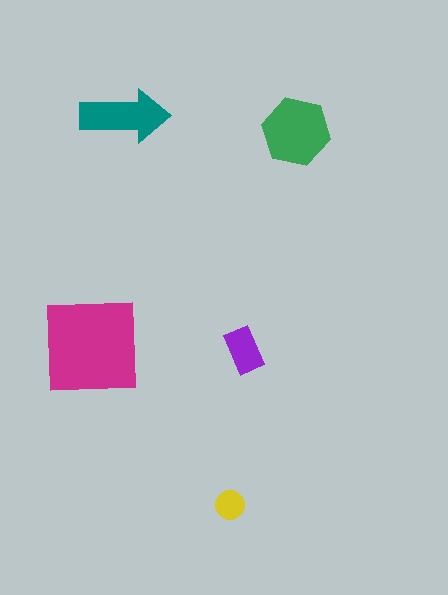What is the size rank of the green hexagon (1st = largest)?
2nd.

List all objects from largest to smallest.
The magenta square, the green hexagon, the teal arrow, the purple rectangle, the yellow circle.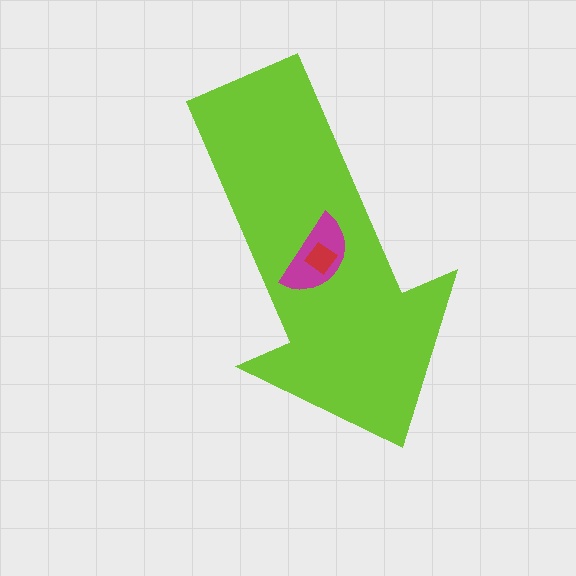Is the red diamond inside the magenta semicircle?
Yes.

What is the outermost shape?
The lime arrow.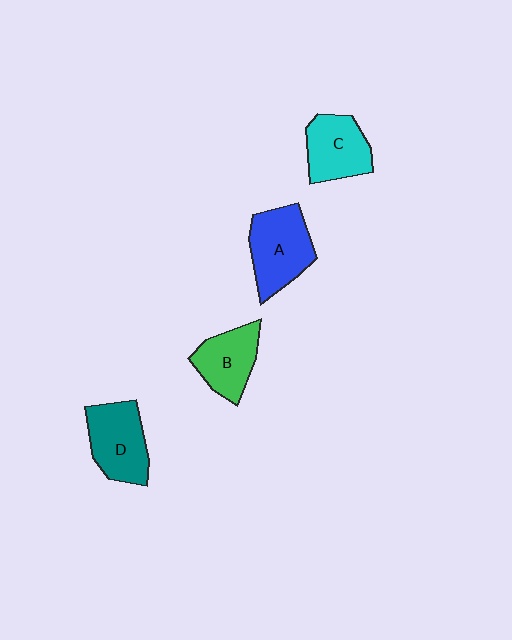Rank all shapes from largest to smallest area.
From largest to smallest: A (blue), D (teal), C (cyan), B (green).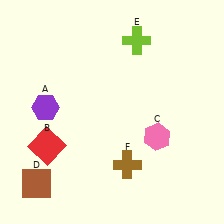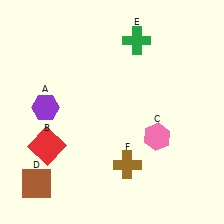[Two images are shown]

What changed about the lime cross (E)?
In Image 1, E is lime. In Image 2, it changed to green.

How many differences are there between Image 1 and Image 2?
There is 1 difference between the two images.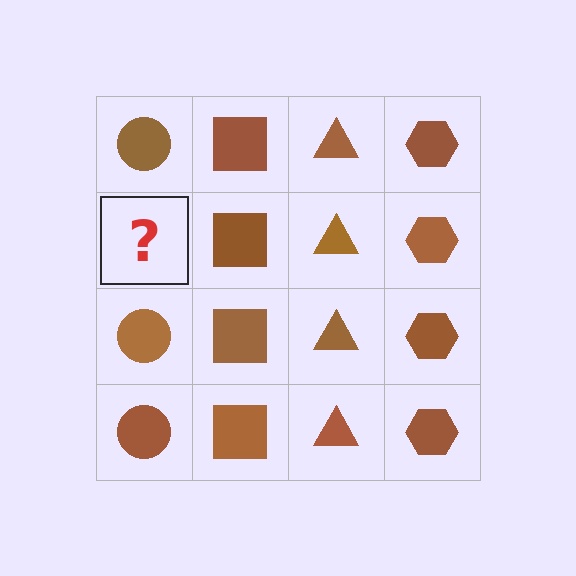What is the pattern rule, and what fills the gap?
The rule is that each column has a consistent shape. The gap should be filled with a brown circle.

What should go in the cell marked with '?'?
The missing cell should contain a brown circle.